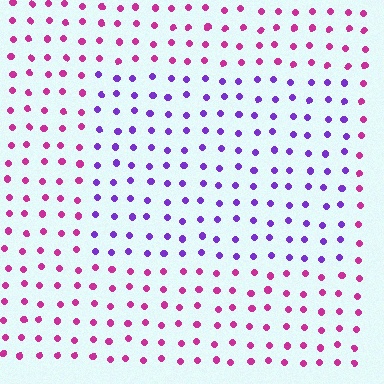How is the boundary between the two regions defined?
The boundary is defined purely by a slight shift in hue (about 50 degrees). Spacing, size, and orientation are identical on both sides.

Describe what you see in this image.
The image is filled with small magenta elements in a uniform arrangement. A rectangle-shaped region is visible where the elements are tinted to a slightly different hue, forming a subtle color boundary.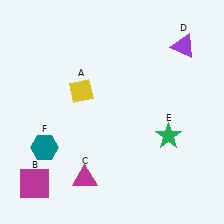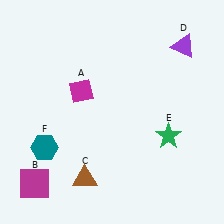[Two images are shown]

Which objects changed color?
A changed from yellow to magenta. C changed from magenta to brown.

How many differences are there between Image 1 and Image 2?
There are 2 differences between the two images.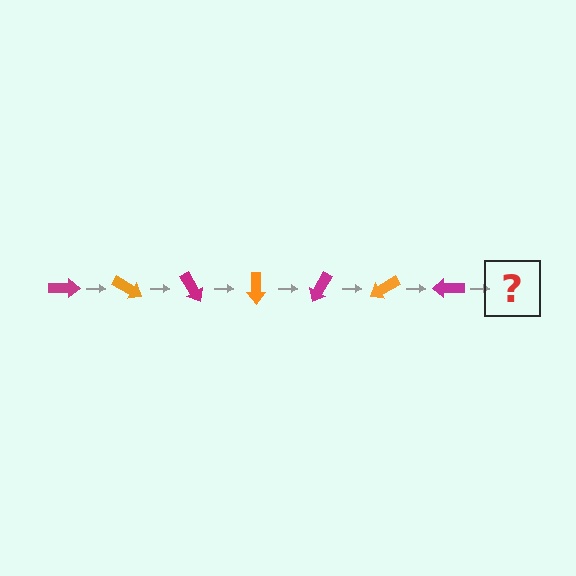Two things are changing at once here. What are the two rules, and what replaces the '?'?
The two rules are that it rotates 30 degrees each step and the color cycles through magenta and orange. The '?' should be an orange arrow, rotated 210 degrees from the start.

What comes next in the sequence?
The next element should be an orange arrow, rotated 210 degrees from the start.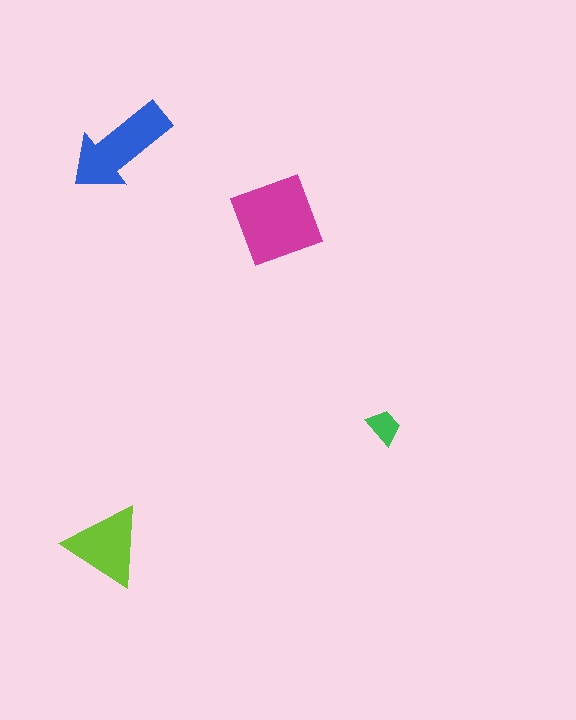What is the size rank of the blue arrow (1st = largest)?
2nd.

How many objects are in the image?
There are 4 objects in the image.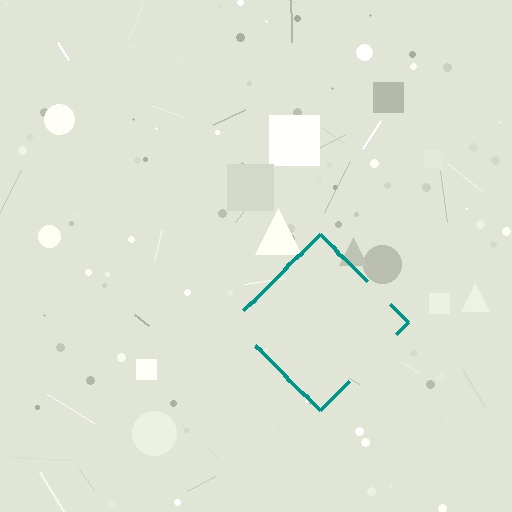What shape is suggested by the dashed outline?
The dashed outline suggests a diamond.